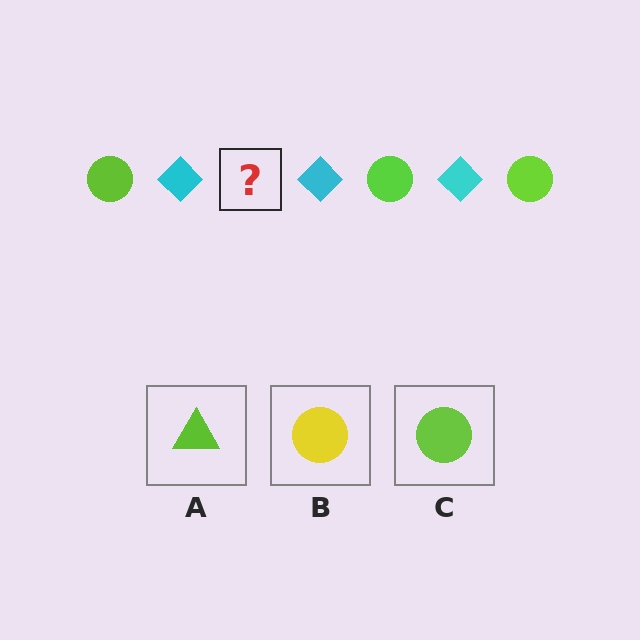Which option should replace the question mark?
Option C.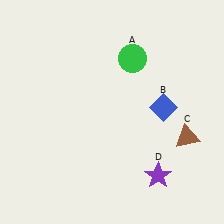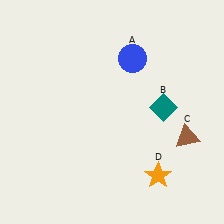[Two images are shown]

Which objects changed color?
A changed from green to blue. B changed from blue to teal. D changed from purple to orange.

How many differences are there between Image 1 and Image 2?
There are 3 differences between the two images.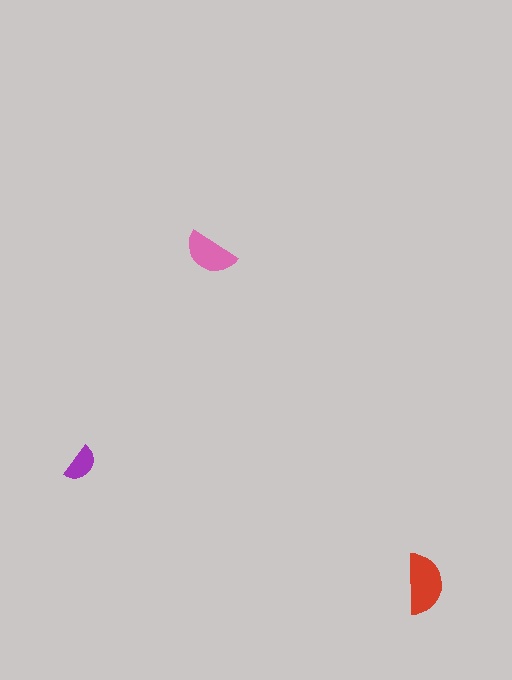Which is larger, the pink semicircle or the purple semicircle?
The pink one.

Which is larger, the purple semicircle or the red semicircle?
The red one.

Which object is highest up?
The pink semicircle is topmost.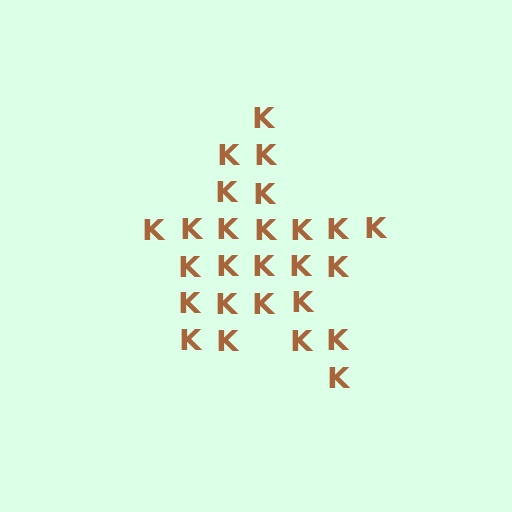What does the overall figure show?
The overall figure shows a star.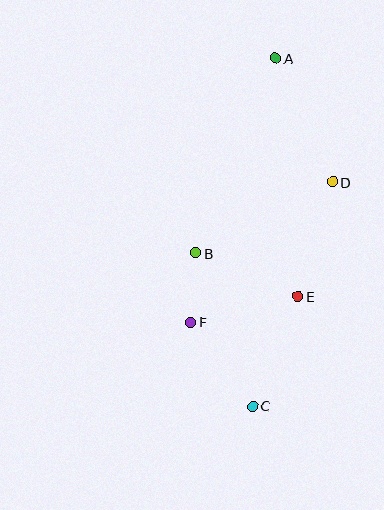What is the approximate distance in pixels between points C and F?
The distance between C and F is approximately 104 pixels.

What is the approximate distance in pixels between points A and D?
The distance between A and D is approximately 136 pixels.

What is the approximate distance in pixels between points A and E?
The distance between A and E is approximately 239 pixels.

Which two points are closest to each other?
Points B and F are closest to each other.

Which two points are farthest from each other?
Points A and C are farthest from each other.